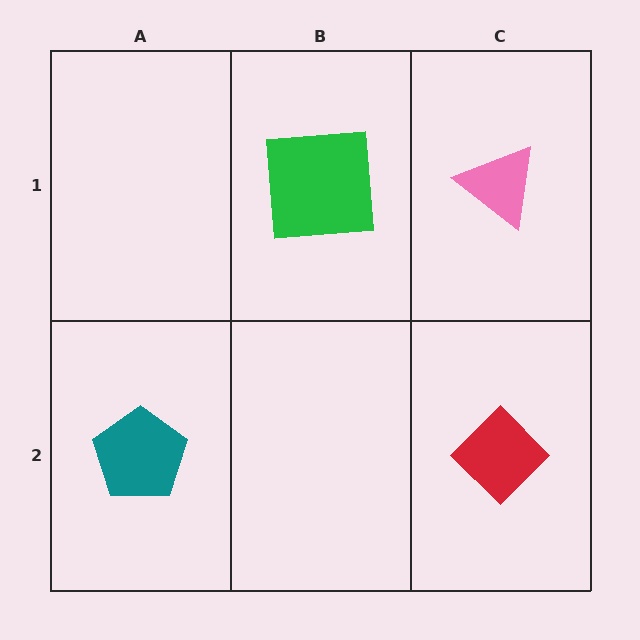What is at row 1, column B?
A green square.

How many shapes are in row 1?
2 shapes.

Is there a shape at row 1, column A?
No, that cell is empty.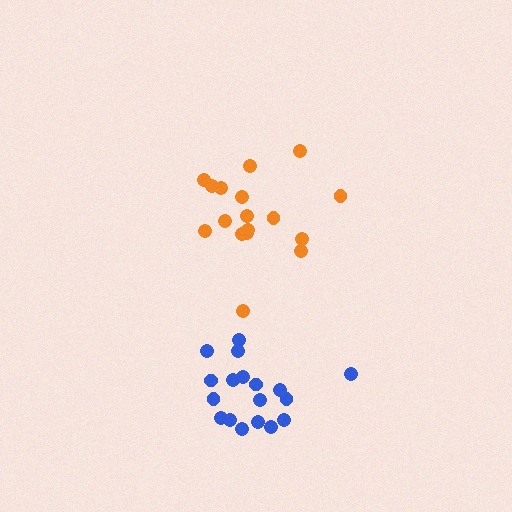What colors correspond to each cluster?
The clusters are colored: orange, blue.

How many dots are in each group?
Group 1: 17 dots, Group 2: 18 dots (35 total).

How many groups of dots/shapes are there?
There are 2 groups.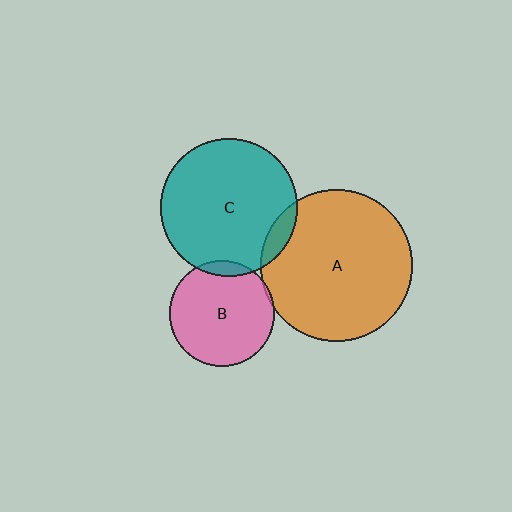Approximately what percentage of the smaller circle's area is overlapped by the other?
Approximately 10%.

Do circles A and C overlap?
Yes.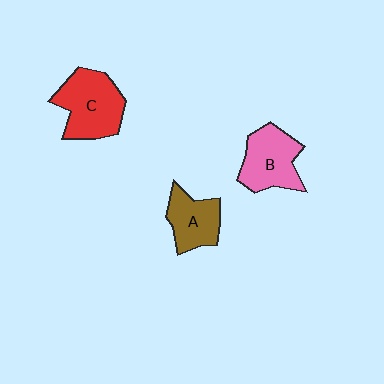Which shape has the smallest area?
Shape A (brown).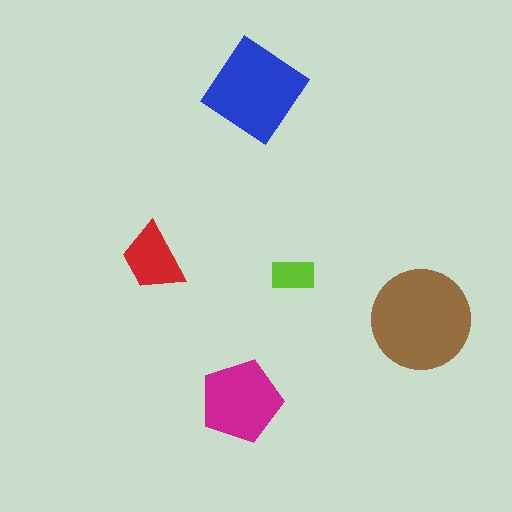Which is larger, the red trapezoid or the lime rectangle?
The red trapezoid.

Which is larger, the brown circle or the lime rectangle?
The brown circle.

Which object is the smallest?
The lime rectangle.